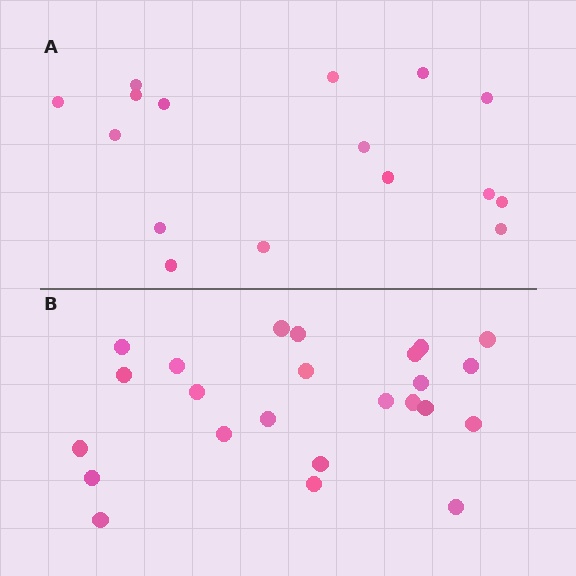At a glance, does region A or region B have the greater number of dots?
Region B (the bottom region) has more dots.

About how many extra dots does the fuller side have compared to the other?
Region B has roughly 8 or so more dots than region A.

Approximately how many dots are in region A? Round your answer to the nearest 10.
About 20 dots. (The exact count is 16, which rounds to 20.)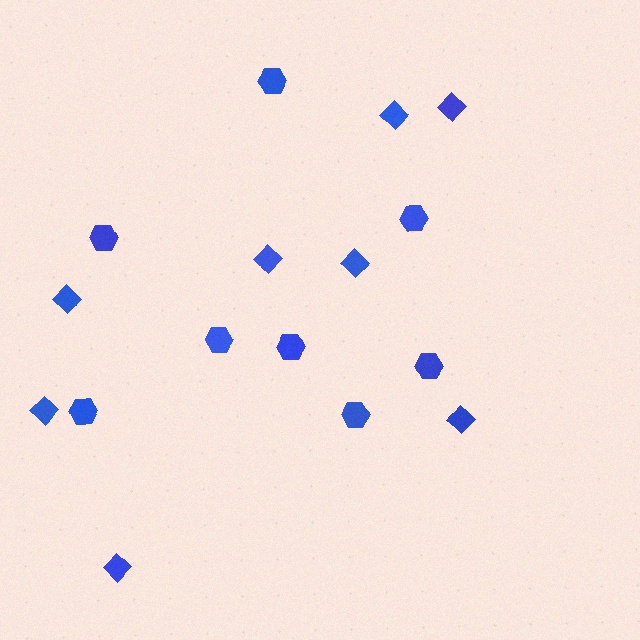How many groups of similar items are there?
There are 2 groups: one group of hexagons (8) and one group of diamonds (8).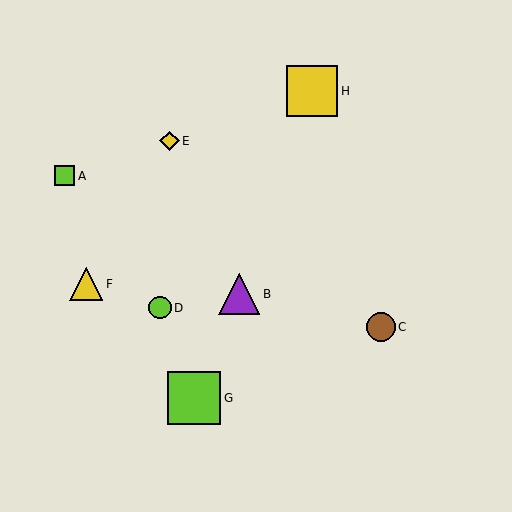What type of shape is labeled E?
Shape E is a yellow diamond.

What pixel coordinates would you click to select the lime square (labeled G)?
Click at (194, 398) to select the lime square G.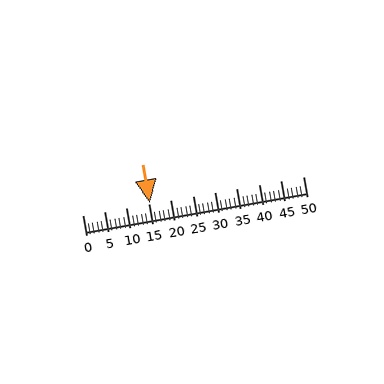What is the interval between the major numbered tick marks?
The major tick marks are spaced 5 units apart.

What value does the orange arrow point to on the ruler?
The orange arrow points to approximately 15.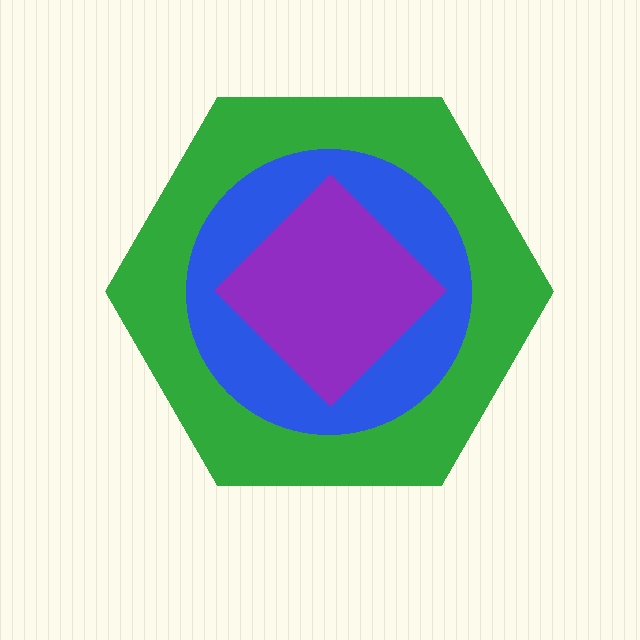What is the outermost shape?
The green hexagon.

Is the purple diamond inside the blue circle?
Yes.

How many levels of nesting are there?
3.